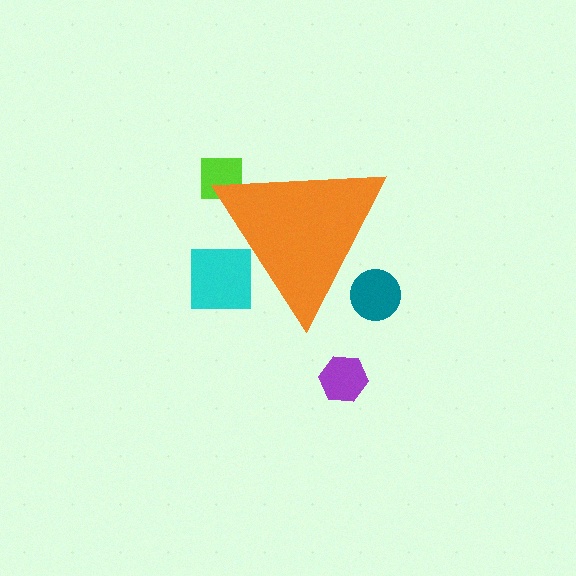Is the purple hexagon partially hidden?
No, the purple hexagon is fully visible.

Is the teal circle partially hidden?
Yes, the teal circle is partially hidden behind the orange triangle.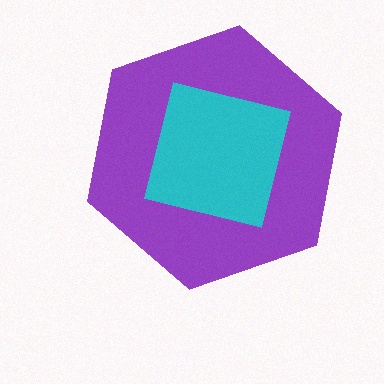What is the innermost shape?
The cyan square.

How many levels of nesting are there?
2.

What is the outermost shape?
The purple hexagon.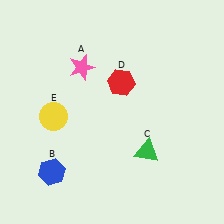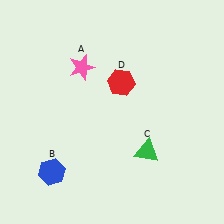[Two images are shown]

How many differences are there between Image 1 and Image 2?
There is 1 difference between the two images.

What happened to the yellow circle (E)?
The yellow circle (E) was removed in Image 2. It was in the bottom-left area of Image 1.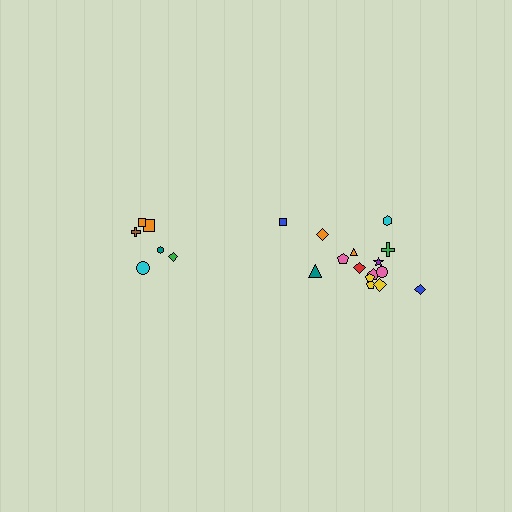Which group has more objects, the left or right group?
The right group.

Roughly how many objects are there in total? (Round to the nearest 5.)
Roughly 20 objects in total.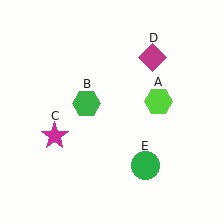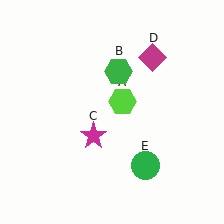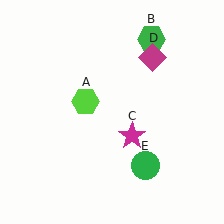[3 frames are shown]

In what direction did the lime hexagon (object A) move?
The lime hexagon (object A) moved left.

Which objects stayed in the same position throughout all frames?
Magenta diamond (object D) and green circle (object E) remained stationary.